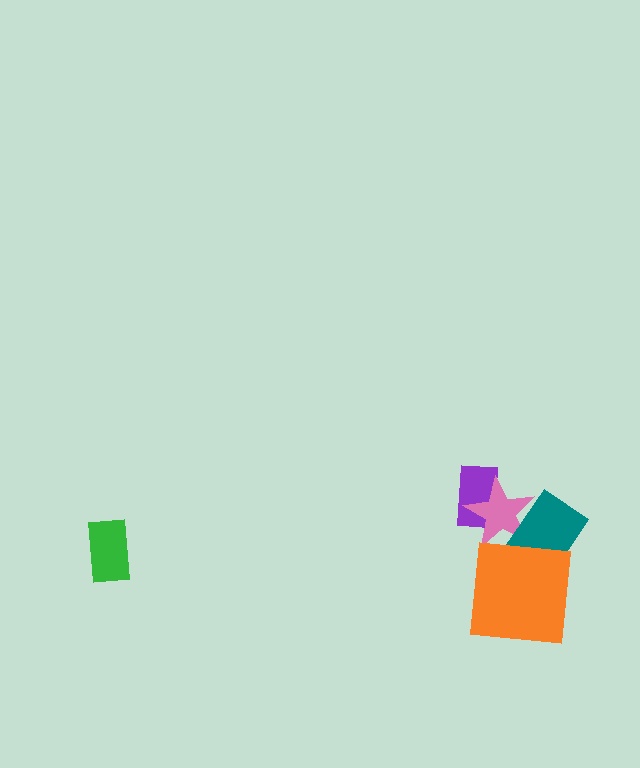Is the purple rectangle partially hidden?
Yes, it is partially covered by another shape.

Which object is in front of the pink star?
The teal rectangle is in front of the pink star.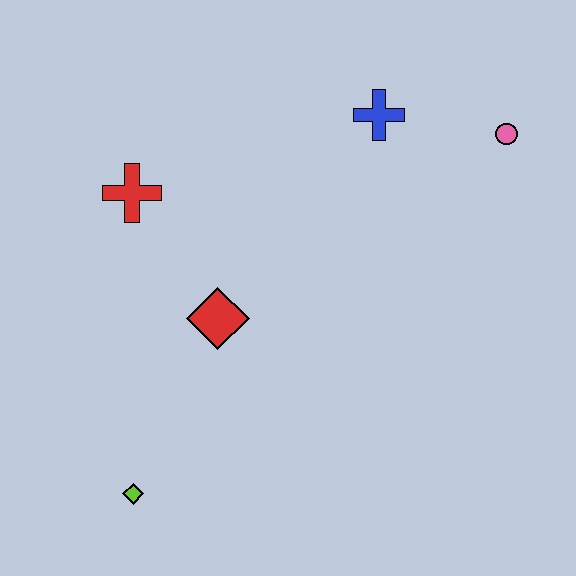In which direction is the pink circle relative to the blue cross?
The pink circle is to the right of the blue cross.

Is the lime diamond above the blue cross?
No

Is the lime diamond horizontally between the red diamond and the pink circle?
No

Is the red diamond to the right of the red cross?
Yes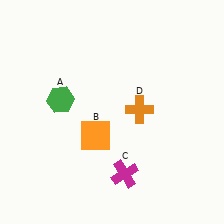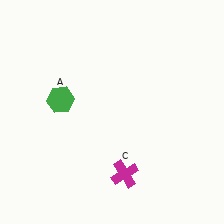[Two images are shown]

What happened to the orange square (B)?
The orange square (B) was removed in Image 2. It was in the bottom-left area of Image 1.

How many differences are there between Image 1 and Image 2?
There are 2 differences between the two images.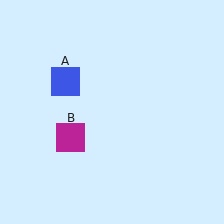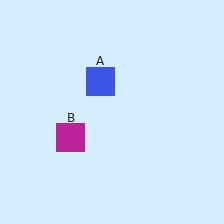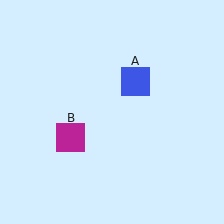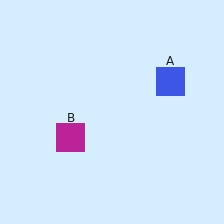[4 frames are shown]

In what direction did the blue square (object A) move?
The blue square (object A) moved right.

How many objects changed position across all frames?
1 object changed position: blue square (object A).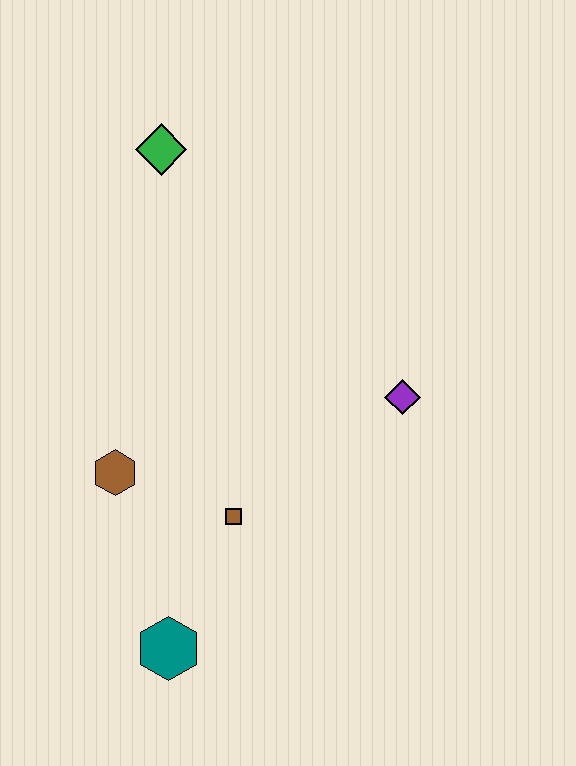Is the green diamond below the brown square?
No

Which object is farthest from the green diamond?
The teal hexagon is farthest from the green diamond.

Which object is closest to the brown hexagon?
The brown square is closest to the brown hexagon.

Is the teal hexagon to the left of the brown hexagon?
No